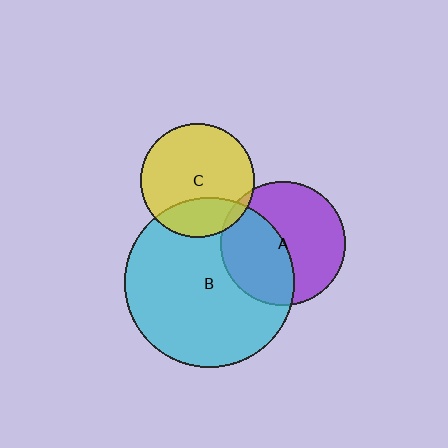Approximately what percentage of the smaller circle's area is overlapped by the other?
Approximately 25%.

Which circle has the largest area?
Circle B (cyan).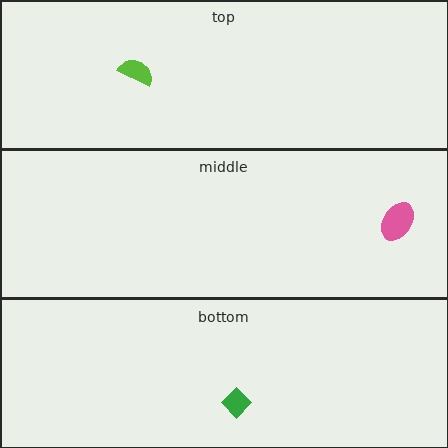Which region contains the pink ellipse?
The middle region.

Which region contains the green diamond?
The bottom region.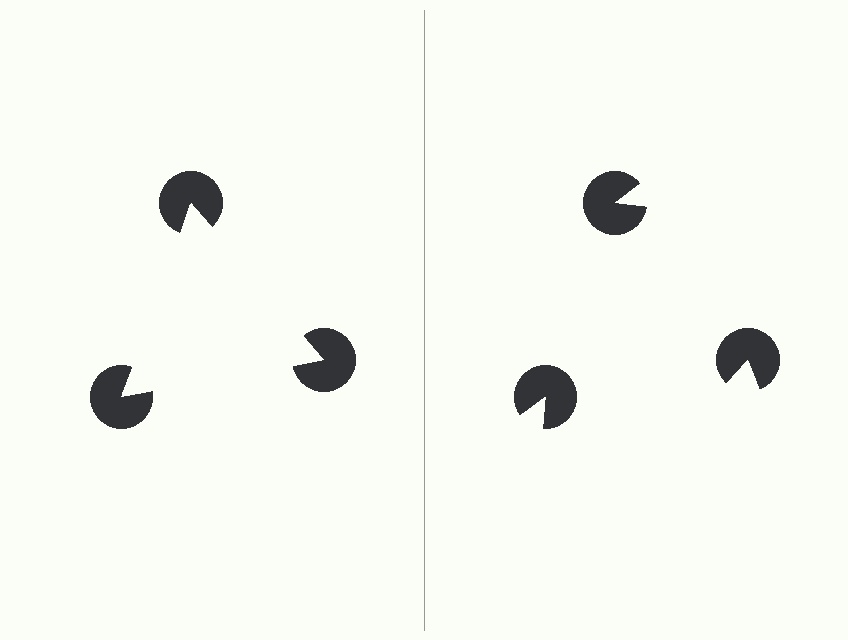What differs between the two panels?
The pac-man discs are positioned identically on both sides; only the wedge orientations differ. On the left they align to a triangle; on the right they are misaligned.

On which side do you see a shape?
An illusory triangle appears on the left side. On the right side the wedge cuts are rotated, so no coherent shape forms.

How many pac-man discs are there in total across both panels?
6 — 3 on each side.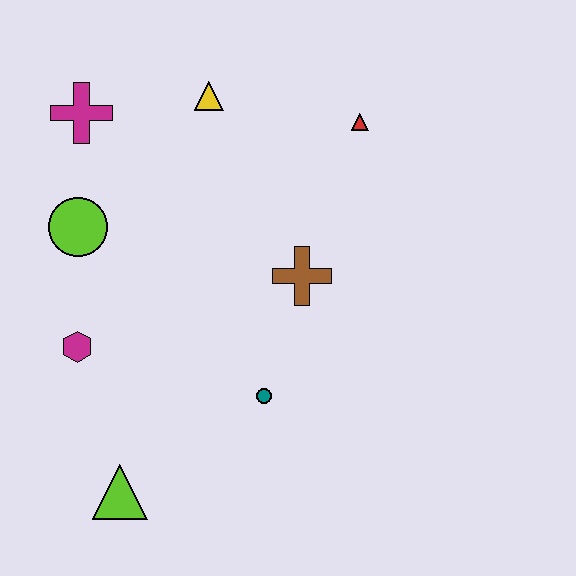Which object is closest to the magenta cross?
The lime circle is closest to the magenta cross.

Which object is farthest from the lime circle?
The red triangle is farthest from the lime circle.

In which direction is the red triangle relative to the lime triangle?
The red triangle is above the lime triangle.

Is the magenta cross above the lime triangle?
Yes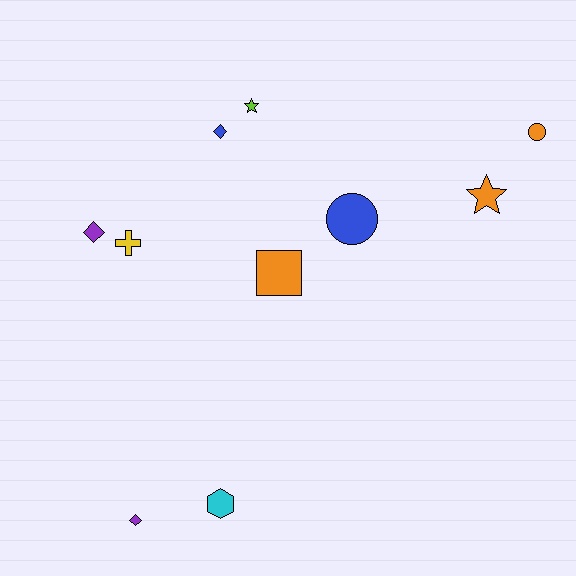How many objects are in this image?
There are 10 objects.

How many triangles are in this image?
There are no triangles.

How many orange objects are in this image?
There are 3 orange objects.